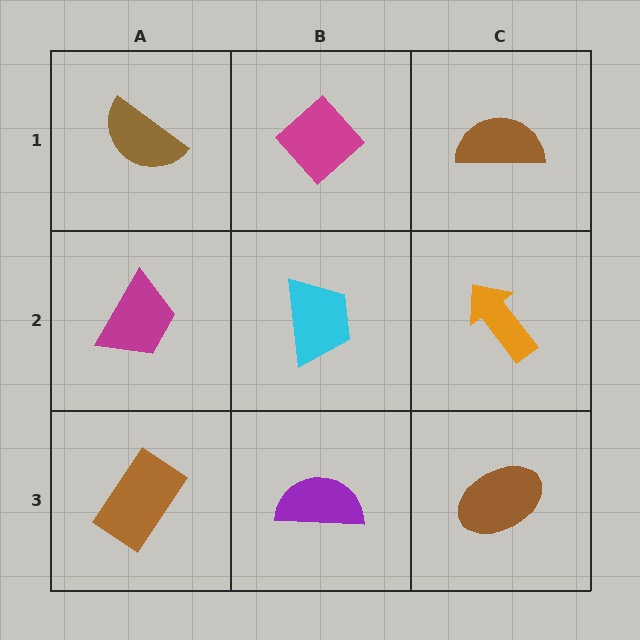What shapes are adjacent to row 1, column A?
A magenta trapezoid (row 2, column A), a magenta diamond (row 1, column B).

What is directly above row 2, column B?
A magenta diamond.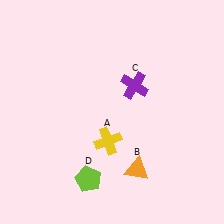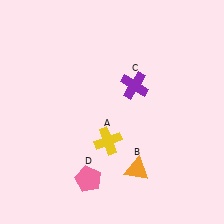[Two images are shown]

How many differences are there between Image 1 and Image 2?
There is 1 difference between the two images.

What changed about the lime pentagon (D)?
In Image 1, D is lime. In Image 2, it changed to pink.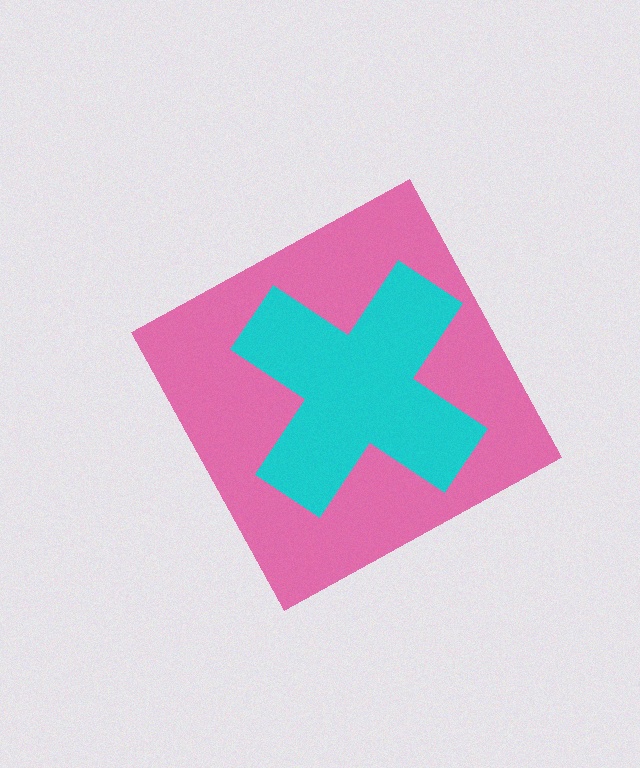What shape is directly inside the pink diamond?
The cyan cross.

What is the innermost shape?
The cyan cross.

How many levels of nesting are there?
2.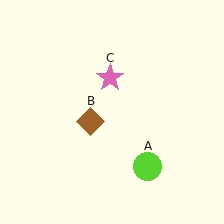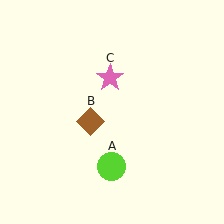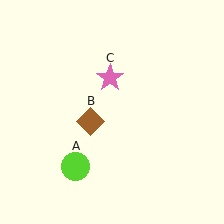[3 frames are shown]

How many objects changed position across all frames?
1 object changed position: lime circle (object A).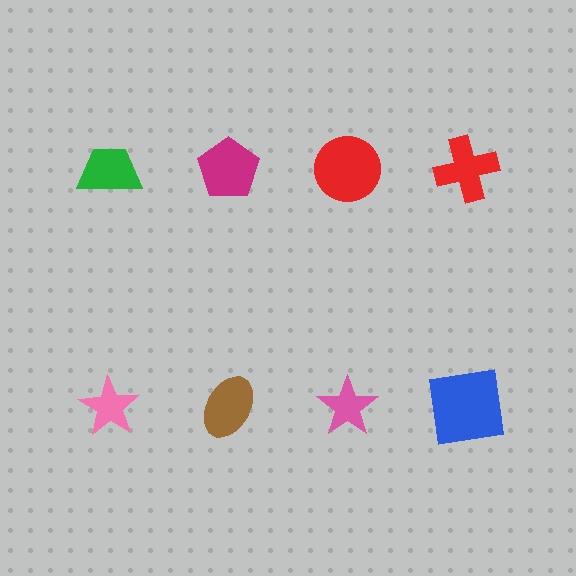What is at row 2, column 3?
A pink star.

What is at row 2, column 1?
A pink star.